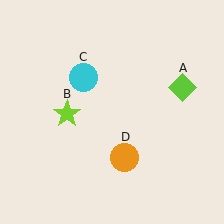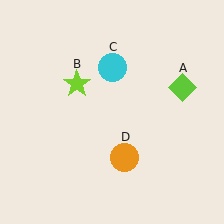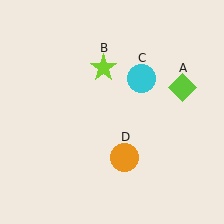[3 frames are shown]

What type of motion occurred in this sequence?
The lime star (object B), cyan circle (object C) rotated clockwise around the center of the scene.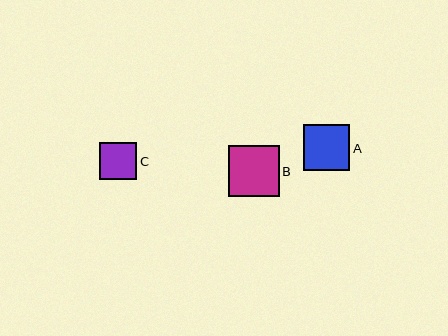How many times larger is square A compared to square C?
Square A is approximately 1.2 times the size of square C.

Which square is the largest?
Square B is the largest with a size of approximately 51 pixels.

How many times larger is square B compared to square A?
Square B is approximately 1.1 times the size of square A.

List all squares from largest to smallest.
From largest to smallest: B, A, C.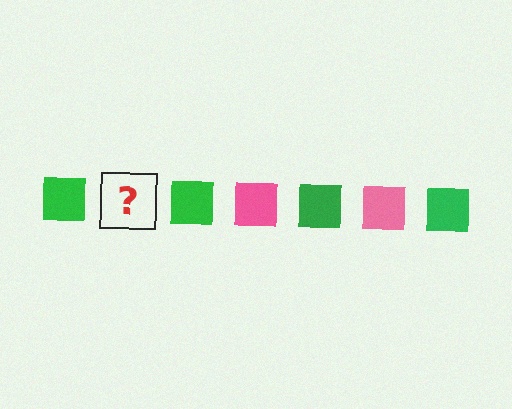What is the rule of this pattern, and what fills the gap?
The rule is that the pattern cycles through green, pink squares. The gap should be filled with a pink square.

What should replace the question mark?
The question mark should be replaced with a pink square.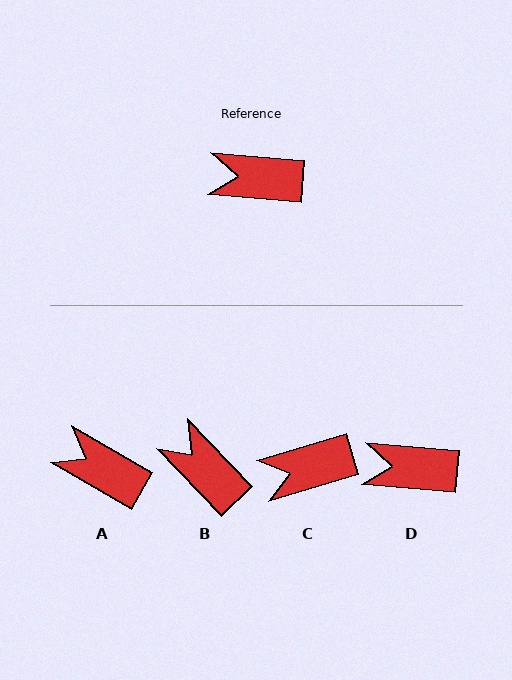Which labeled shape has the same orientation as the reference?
D.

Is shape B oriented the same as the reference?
No, it is off by about 41 degrees.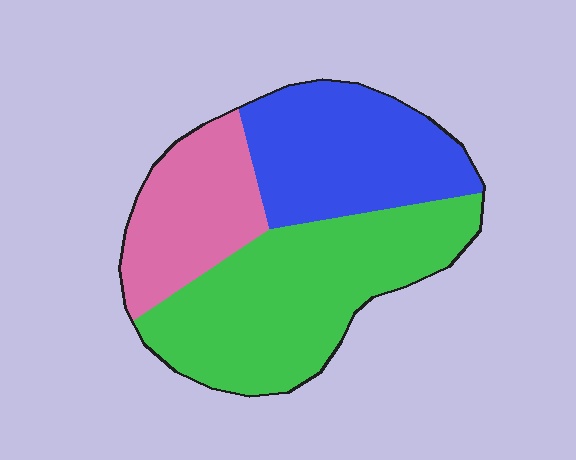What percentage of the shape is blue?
Blue takes up about one third (1/3) of the shape.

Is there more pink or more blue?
Blue.